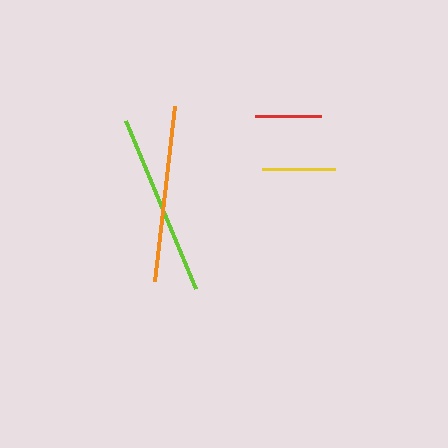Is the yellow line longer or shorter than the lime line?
The lime line is longer than the yellow line.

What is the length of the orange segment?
The orange segment is approximately 176 pixels long.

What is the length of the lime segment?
The lime segment is approximately 182 pixels long.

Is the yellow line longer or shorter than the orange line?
The orange line is longer than the yellow line.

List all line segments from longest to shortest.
From longest to shortest: lime, orange, yellow, red.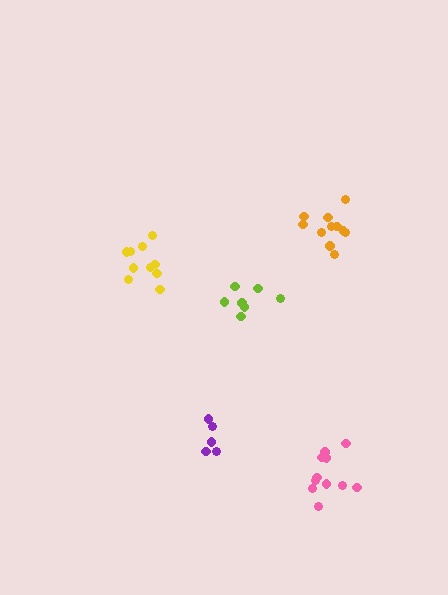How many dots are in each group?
Group 1: 11 dots, Group 2: 7 dots, Group 3: 5 dots, Group 4: 10 dots, Group 5: 11 dots (44 total).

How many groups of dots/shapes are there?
There are 5 groups.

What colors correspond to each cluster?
The clusters are colored: pink, lime, purple, yellow, orange.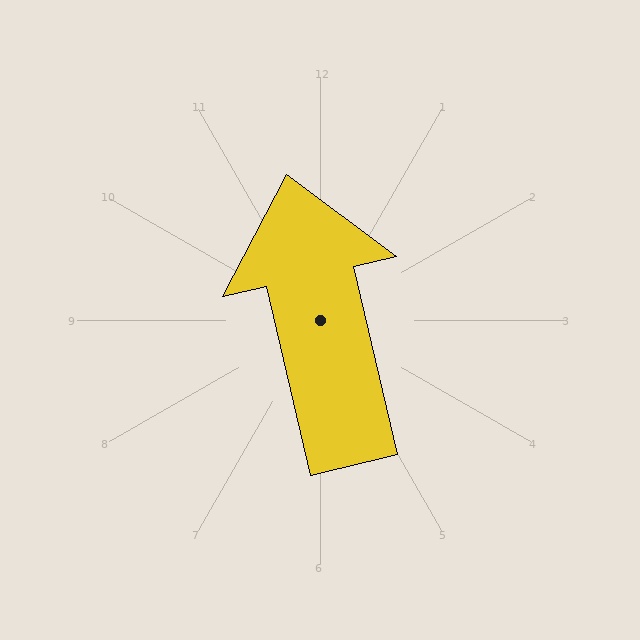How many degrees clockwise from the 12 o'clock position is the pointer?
Approximately 347 degrees.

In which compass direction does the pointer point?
North.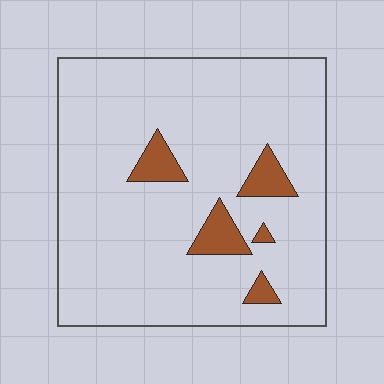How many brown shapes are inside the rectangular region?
5.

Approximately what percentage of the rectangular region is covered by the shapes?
Approximately 10%.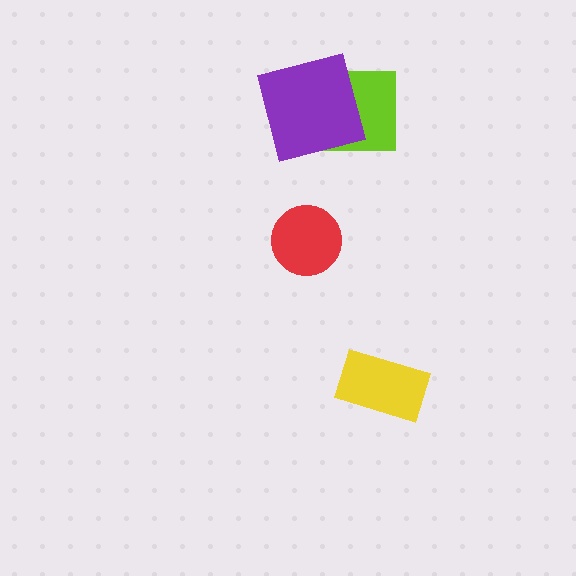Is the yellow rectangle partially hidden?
No, no other shape covers it.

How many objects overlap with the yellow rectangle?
0 objects overlap with the yellow rectangle.